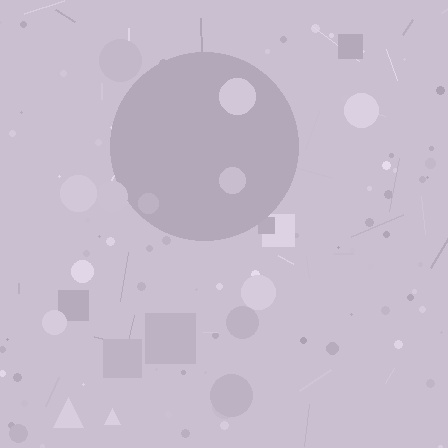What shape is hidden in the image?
A circle is hidden in the image.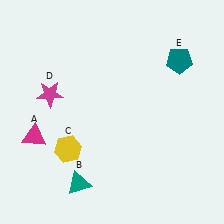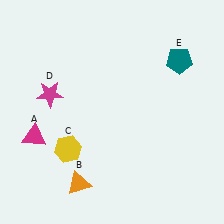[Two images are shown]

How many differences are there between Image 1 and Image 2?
There is 1 difference between the two images.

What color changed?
The triangle (B) changed from teal in Image 1 to orange in Image 2.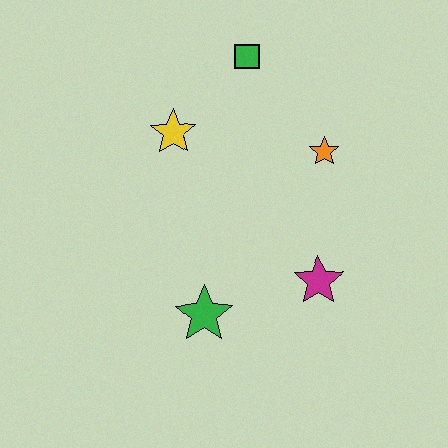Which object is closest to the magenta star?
The green star is closest to the magenta star.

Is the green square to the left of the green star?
No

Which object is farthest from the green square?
The green star is farthest from the green square.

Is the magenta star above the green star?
Yes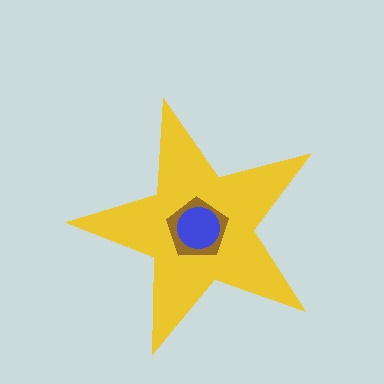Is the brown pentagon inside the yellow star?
Yes.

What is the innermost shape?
The blue circle.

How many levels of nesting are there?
3.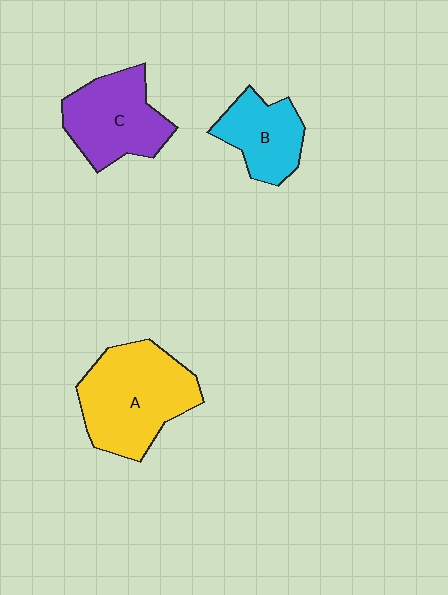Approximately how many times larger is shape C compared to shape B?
Approximately 1.3 times.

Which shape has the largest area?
Shape A (yellow).